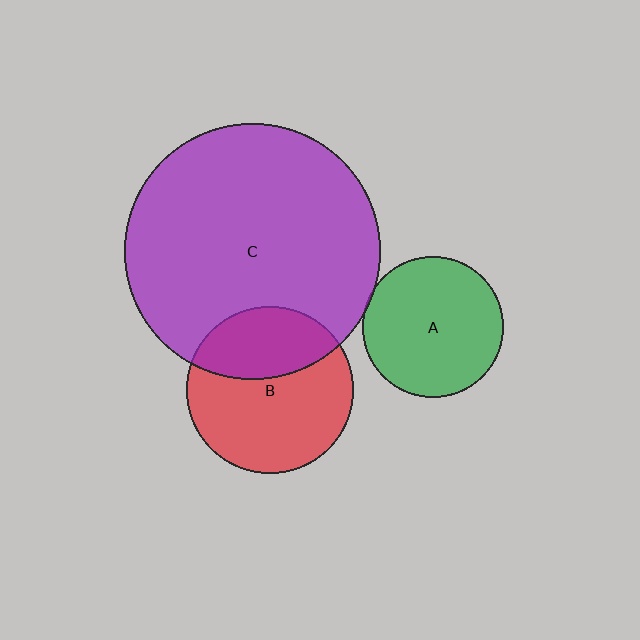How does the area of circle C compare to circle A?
Approximately 3.3 times.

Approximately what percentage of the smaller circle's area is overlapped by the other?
Approximately 5%.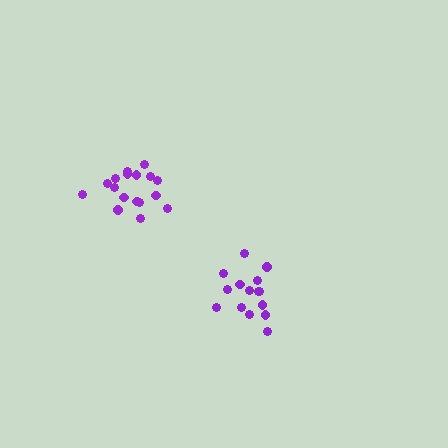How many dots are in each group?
Group 1: 15 dots, Group 2: 17 dots (32 total).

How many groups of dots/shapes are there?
There are 2 groups.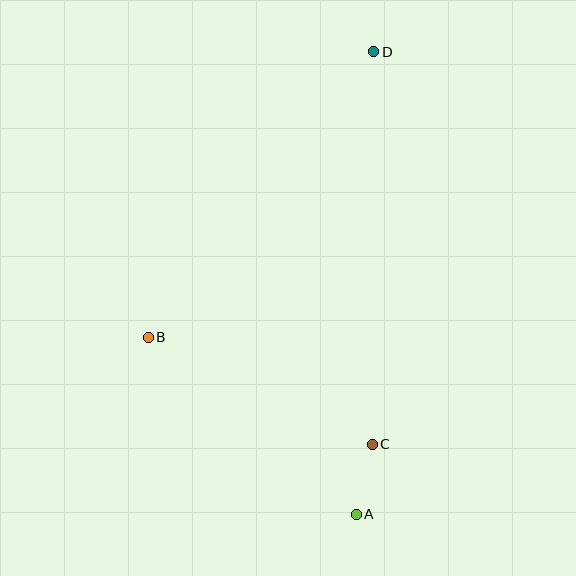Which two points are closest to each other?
Points A and C are closest to each other.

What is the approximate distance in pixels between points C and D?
The distance between C and D is approximately 392 pixels.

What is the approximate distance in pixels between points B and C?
The distance between B and C is approximately 248 pixels.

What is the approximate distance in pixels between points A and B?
The distance between A and B is approximately 273 pixels.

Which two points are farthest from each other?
Points A and D are farthest from each other.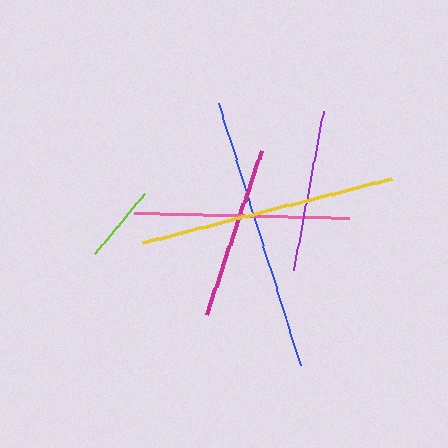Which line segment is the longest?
The blue line is the longest at approximately 275 pixels.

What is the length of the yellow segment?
The yellow segment is approximately 258 pixels long.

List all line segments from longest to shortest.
From longest to shortest: blue, yellow, pink, magenta, purple, lime.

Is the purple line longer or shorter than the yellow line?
The yellow line is longer than the purple line.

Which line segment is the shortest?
The lime line is the shortest at approximately 79 pixels.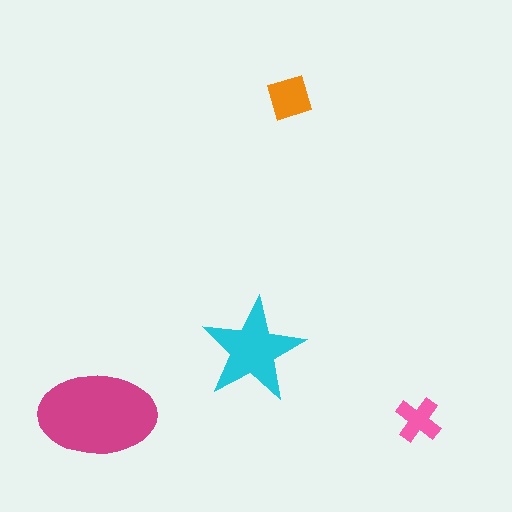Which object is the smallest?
The pink cross.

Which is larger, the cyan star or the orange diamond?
The cyan star.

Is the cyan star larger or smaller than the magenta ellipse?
Smaller.